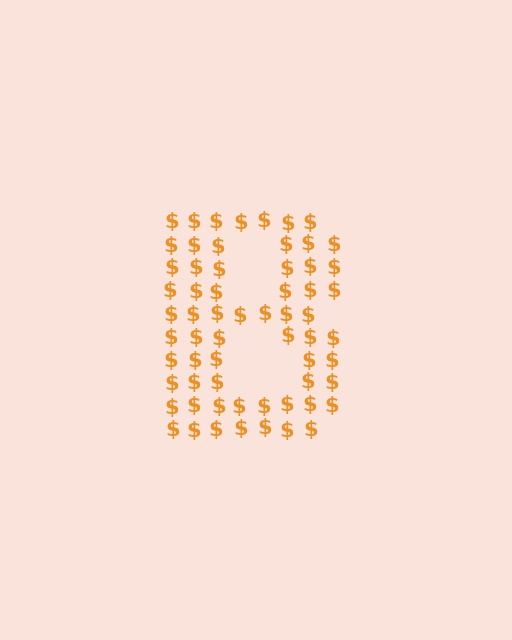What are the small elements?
The small elements are dollar signs.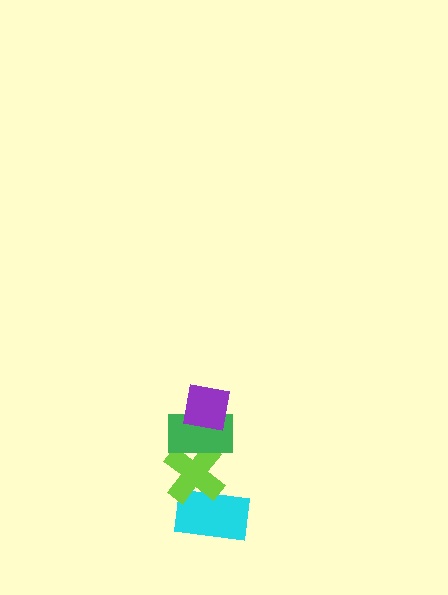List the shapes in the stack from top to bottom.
From top to bottom: the purple square, the green rectangle, the lime cross, the cyan rectangle.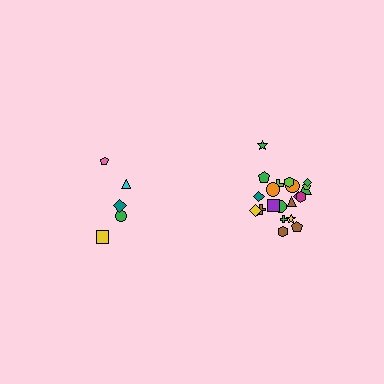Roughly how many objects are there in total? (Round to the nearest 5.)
Roughly 25 objects in total.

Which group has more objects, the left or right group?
The right group.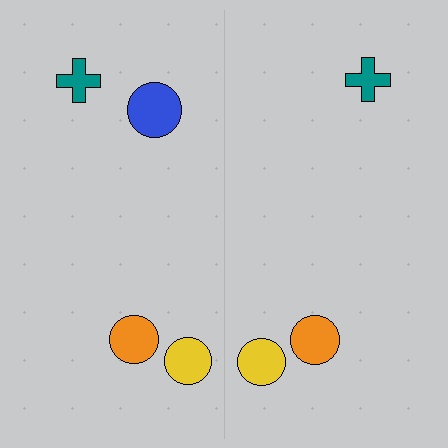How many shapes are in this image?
There are 7 shapes in this image.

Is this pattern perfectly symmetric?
No, the pattern is not perfectly symmetric. A blue circle is missing from the right side.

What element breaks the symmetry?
A blue circle is missing from the right side.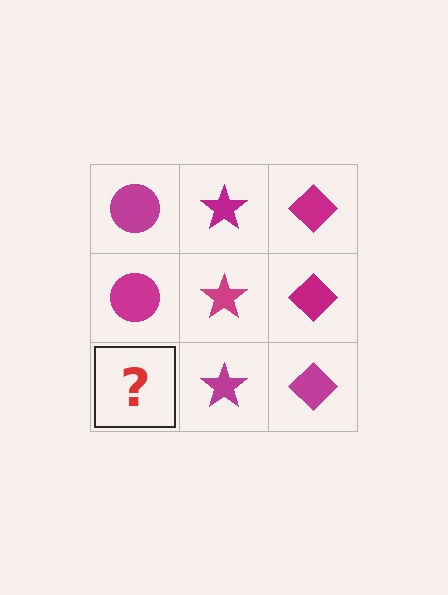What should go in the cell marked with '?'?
The missing cell should contain a magenta circle.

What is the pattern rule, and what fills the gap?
The rule is that each column has a consistent shape. The gap should be filled with a magenta circle.